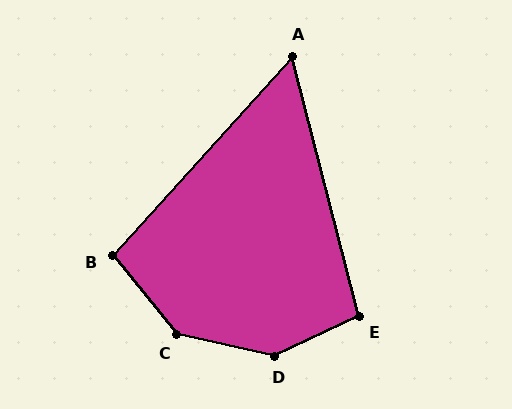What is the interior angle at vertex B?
Approximately 99 degrees (obtuse).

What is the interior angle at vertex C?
Approximately 141 degrees (obtuse).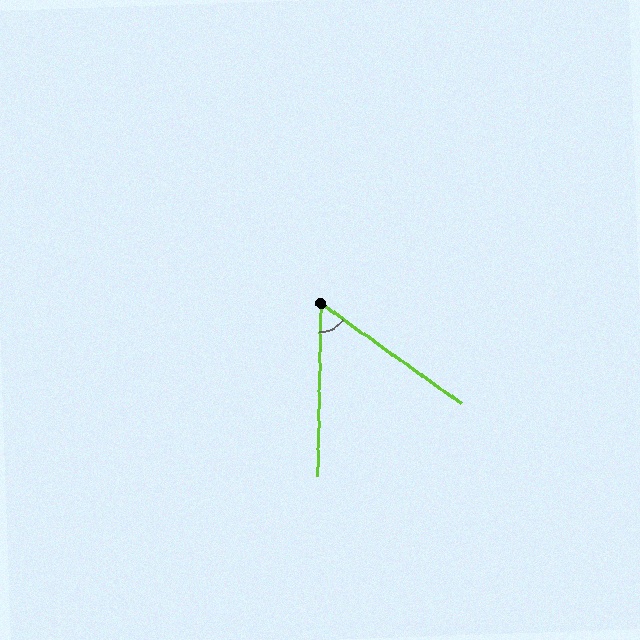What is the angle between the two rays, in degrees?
Approximately 56 degrees.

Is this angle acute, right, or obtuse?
It is acute.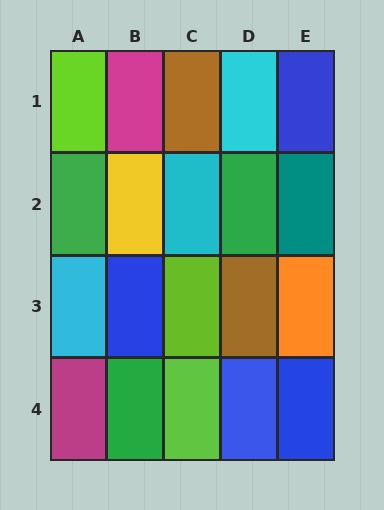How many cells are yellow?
1 cell is yellow.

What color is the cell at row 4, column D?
Blue.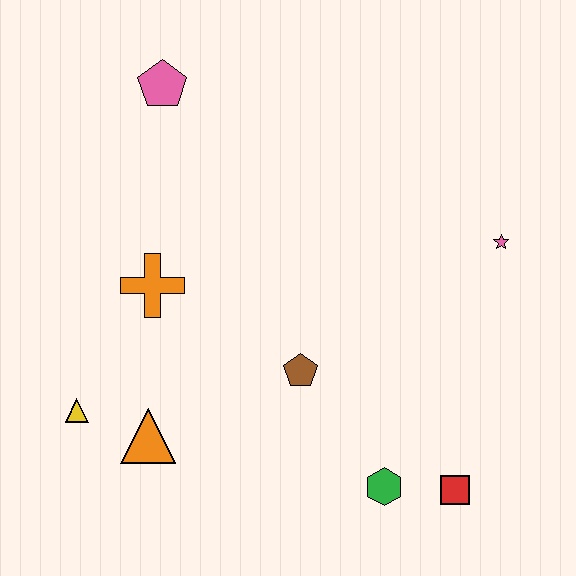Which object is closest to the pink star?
The brown pentagon is closest to the pink star.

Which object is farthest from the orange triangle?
The pink star is farthest from the orange triangle.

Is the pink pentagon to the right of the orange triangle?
Yes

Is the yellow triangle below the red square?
No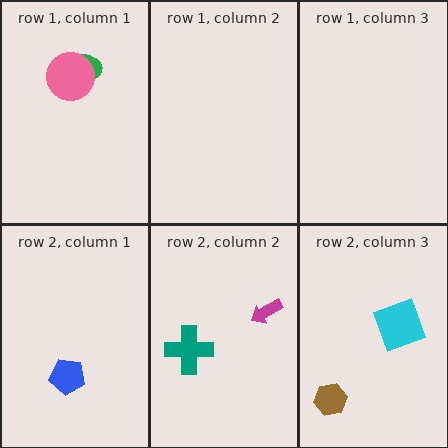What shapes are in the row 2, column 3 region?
The cyan square, the brown hexagon.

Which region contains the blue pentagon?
The row 2, column 1 region.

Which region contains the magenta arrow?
The row 2, column 2 region.